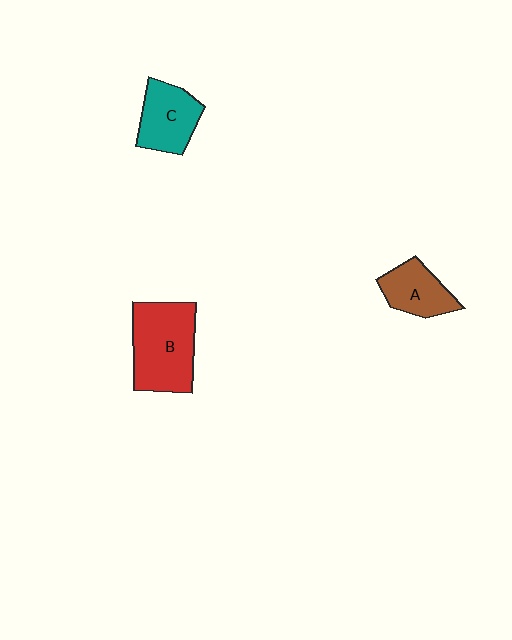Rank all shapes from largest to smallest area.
From largest to smallest: B (red), C (teal), A (brown).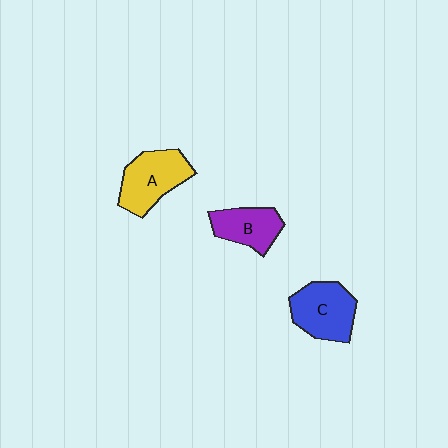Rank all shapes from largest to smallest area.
From largest to smallest: A (yellow), C (blue), B (purple).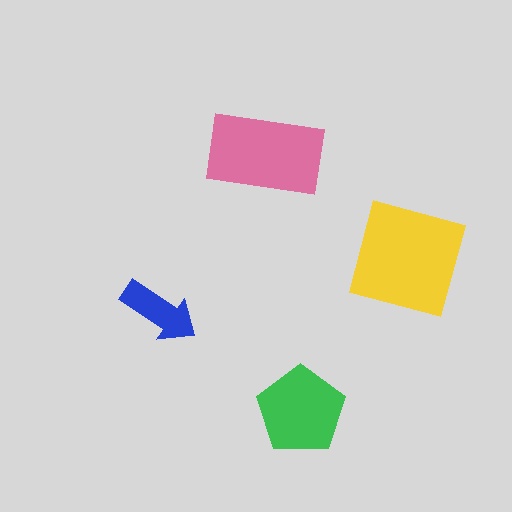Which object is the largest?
The yellow square.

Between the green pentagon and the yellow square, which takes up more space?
The yellow square.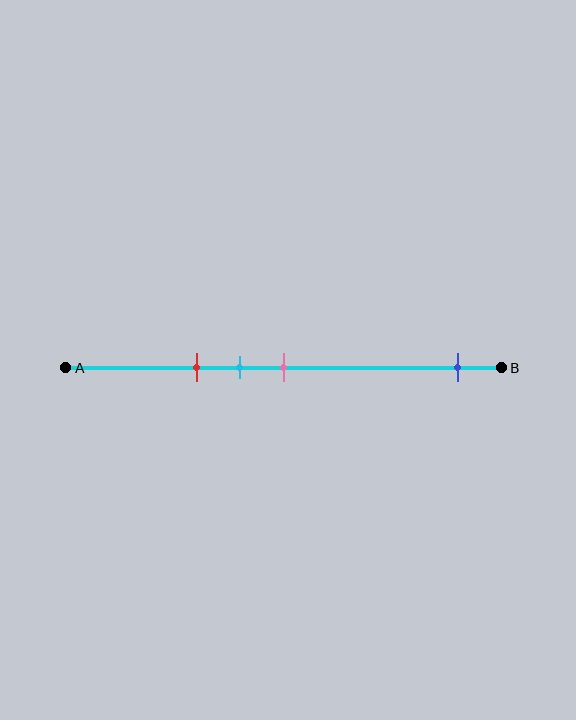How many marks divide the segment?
There are 4 marks dividing the segment.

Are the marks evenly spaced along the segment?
No, the marks are not evenly spaced.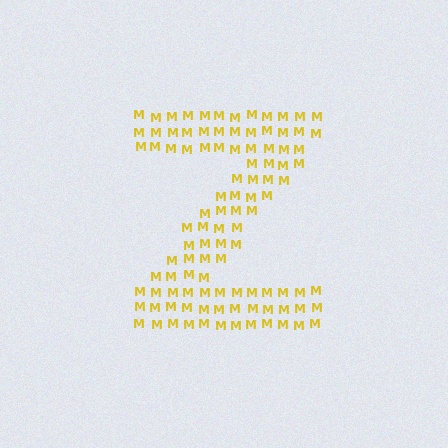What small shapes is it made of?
It is made of small letter M's.